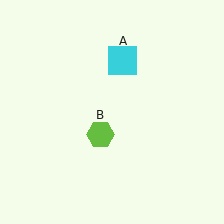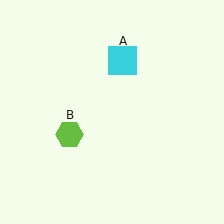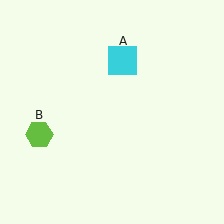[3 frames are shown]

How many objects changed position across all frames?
1 object changed position: lime hexagon (object B).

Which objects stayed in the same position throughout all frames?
Cyan square (object A) remained stationary.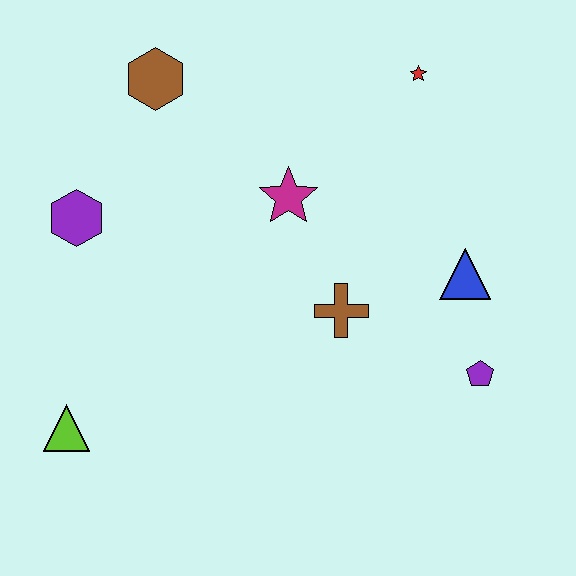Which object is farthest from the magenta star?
The lime triangle is farthest from the magenta star.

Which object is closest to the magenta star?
The brown cross is closest to the magenta star.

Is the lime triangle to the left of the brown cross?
Yes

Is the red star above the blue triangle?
Yes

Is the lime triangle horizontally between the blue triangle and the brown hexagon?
No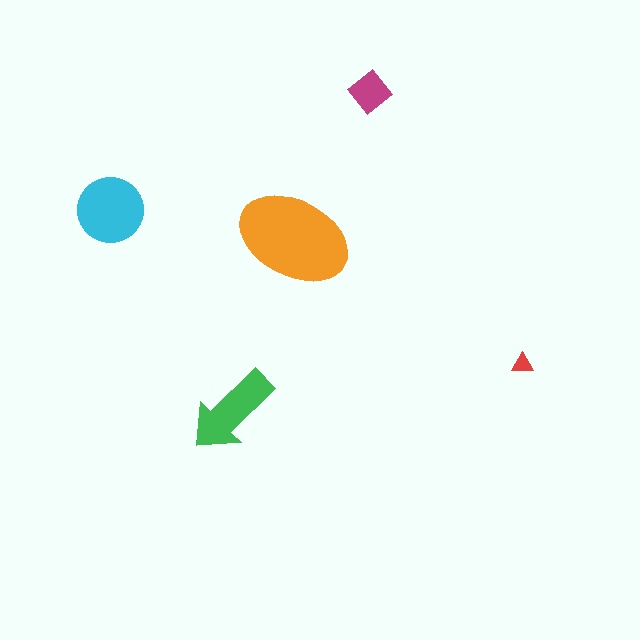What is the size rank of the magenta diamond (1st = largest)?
4th.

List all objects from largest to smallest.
The orange ellipse, the cyan circle, the green arrow, the magenta diamond, the red triangle.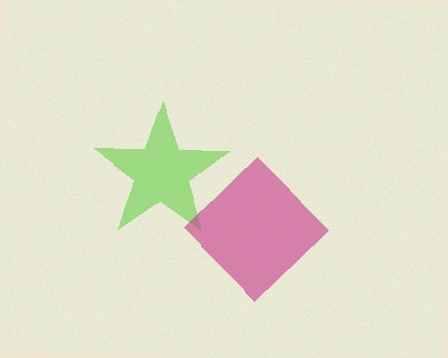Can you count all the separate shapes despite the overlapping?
Yes, there are 2 separate shapes.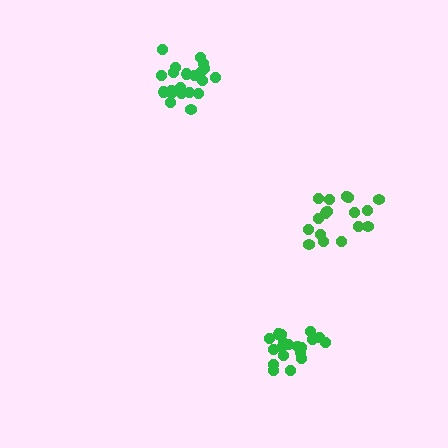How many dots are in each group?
Group 1: 17 dots, Group 2: 19 dots, Group 3: 21 dots (57 total).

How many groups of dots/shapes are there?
There are 3 groups.